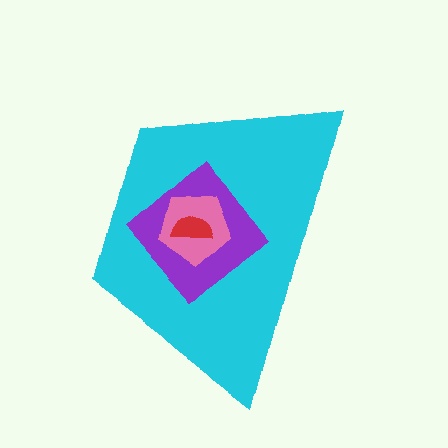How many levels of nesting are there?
4.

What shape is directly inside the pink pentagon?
The red semicircle.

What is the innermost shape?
The red semicircle.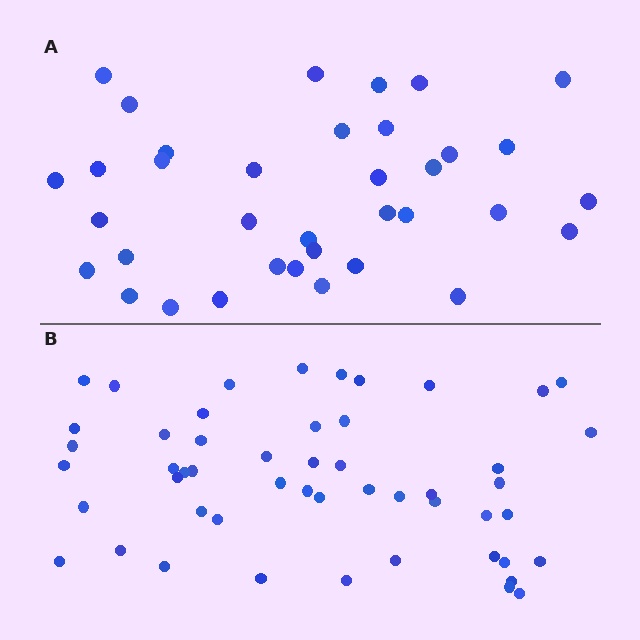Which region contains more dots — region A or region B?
Region B (the bottom region) has more dots.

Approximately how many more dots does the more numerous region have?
Region B has approximately 15 more dots than region A.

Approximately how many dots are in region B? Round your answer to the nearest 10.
About 50 dots. (The exact count is 51, which rounds to 50.)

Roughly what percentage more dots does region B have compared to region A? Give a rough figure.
About 40% more.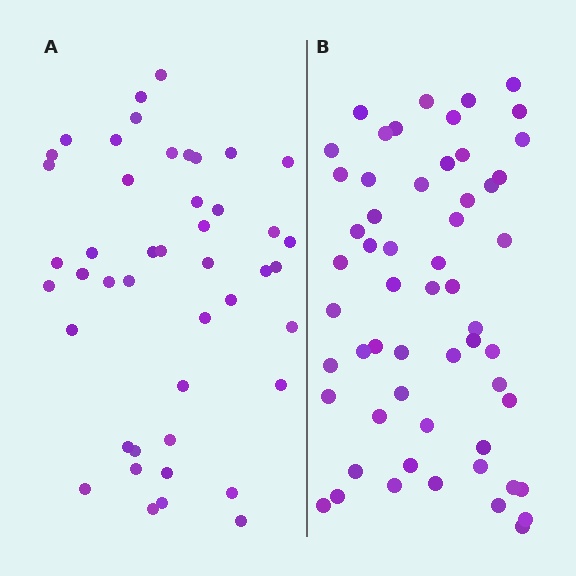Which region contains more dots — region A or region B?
Region B (the right region) has more dots.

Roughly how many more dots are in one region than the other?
Region B has roughly 12 or so more dots than region A.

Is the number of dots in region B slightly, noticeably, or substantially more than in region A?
Region B has noticeably more, but not dramatically so. The ratio is roughly 1.3 to 1.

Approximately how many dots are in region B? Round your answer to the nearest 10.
About 60 dots. (The exact count is 57, which rounds to 60.)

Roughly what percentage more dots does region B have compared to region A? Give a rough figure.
About 25% more.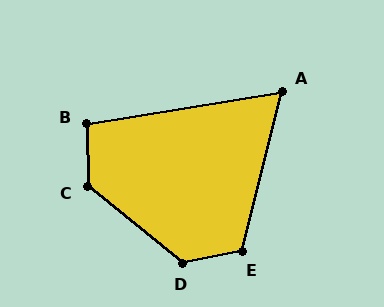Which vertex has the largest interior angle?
D, at approximately 130 degrees.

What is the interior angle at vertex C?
Approximately 130 degrees (obtuse).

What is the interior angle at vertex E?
Approximately 115 degrees (obtuse).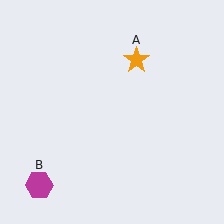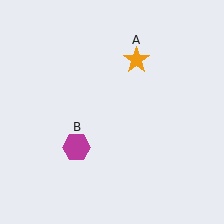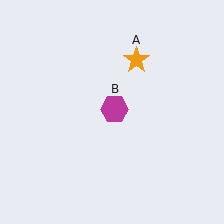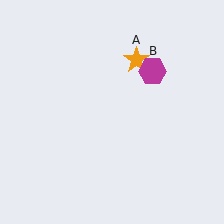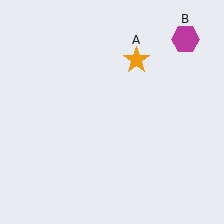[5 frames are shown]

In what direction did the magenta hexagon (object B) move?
The magenta hexagon (object B) moved up and to the right.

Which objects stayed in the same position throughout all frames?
Orange star (object A) remained stationary.